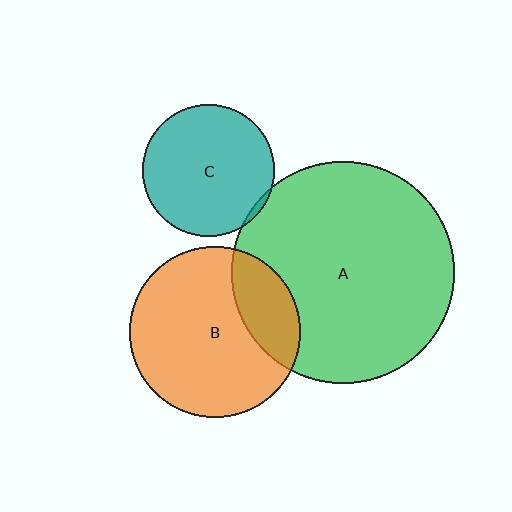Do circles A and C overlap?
Yes.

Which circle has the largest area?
Circle A (green).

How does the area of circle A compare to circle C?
Approximately 2.8 times.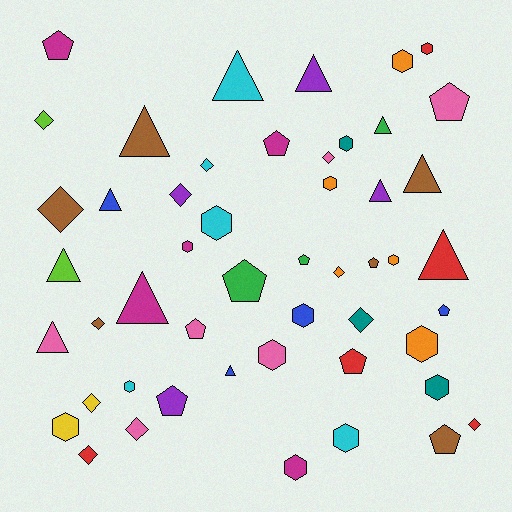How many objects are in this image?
There are 50 objects.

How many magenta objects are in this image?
There are 5 magenta objects.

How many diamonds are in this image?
There are 12 diamonds.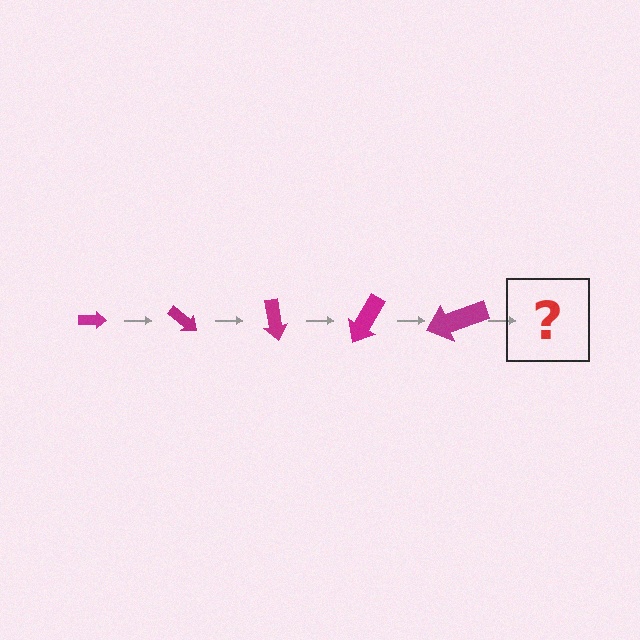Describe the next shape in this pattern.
It should be an arrow, larger than the previous one and rotated 200 degrees from the start.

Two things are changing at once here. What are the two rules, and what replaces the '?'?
The two rules are that the arrow grows larger each step and it rotates 40 degrees each step. The '?' should be an arrow, larger than the previous one and rotated 200 degrees from the start.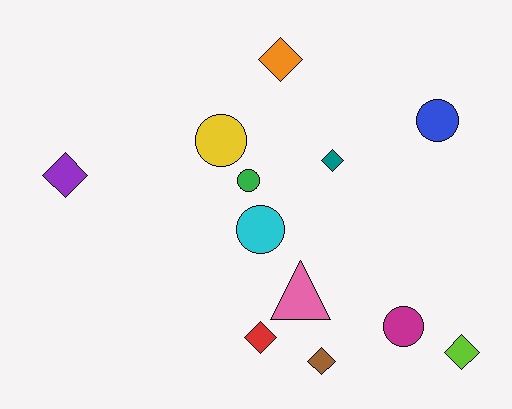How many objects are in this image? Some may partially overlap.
There are 12 objects.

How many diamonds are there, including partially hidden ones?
There are 6 diamonds.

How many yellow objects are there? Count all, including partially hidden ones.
There is 1 yellow object.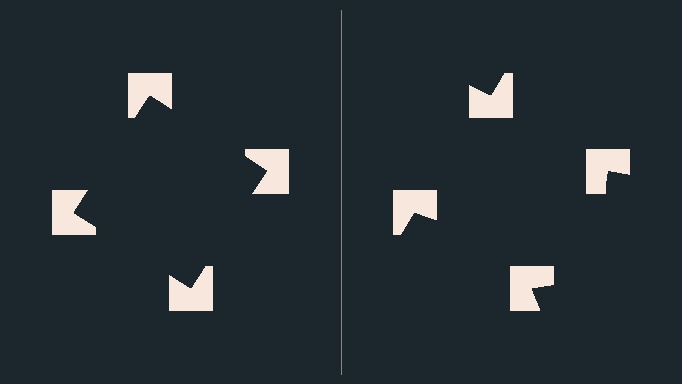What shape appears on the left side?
An illusory square.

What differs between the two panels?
The notched squares are positioned identically on both sides; only the wedge orientations differ. On the left they align to a square; on the right they are misaligned.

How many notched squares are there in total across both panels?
8 — 4 on each side.